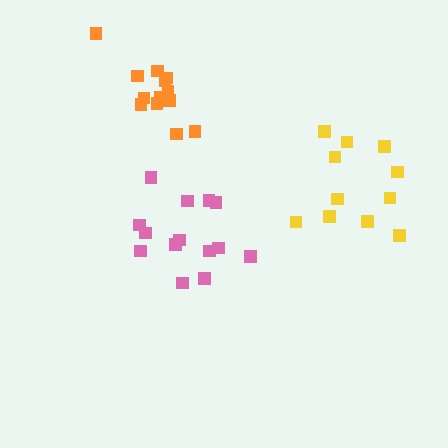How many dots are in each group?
Group 1: 11 dots, Group 2: 13 dots, Group 3: 14 dots (38 total).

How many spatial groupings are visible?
There are 3 spatial groupings.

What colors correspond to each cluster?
The clusters are colored: yellow, orange, pink.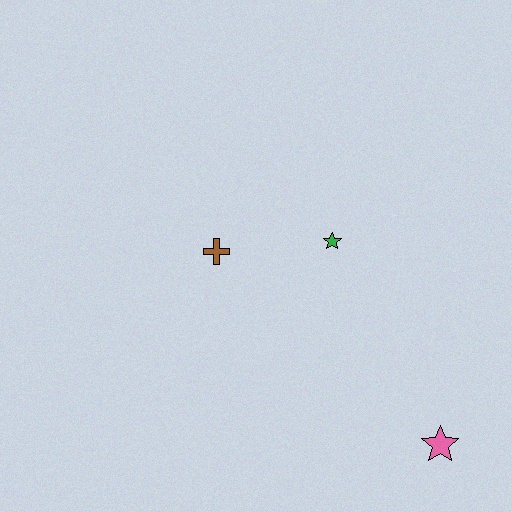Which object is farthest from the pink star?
The brown cross is farthest from the pink star.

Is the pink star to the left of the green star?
No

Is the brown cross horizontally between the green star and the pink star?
No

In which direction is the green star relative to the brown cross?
The green star is to the right of the brown cross.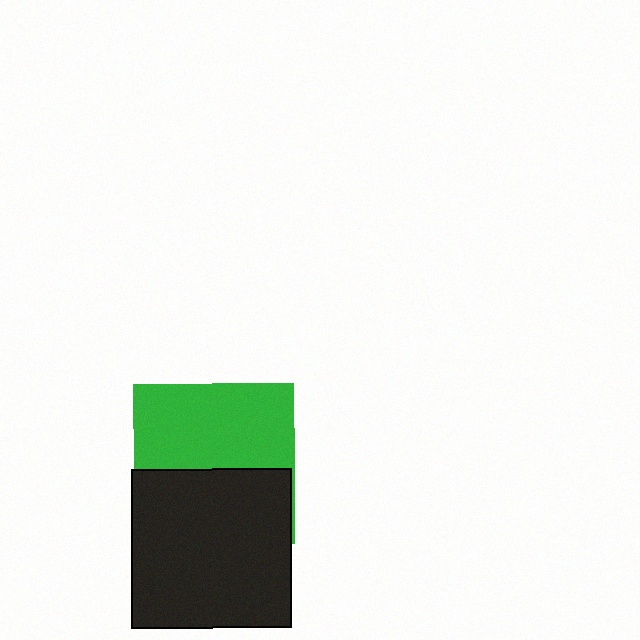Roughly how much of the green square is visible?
About half of it is visible (roughly 53%).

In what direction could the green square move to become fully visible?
The green square could move up. That would shift it out from behind the black square entirely.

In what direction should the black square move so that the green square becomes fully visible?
The black square should move down. That is the shortest direction to clear the overlap and leave the green square fully visible.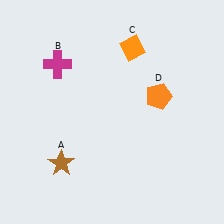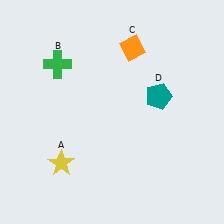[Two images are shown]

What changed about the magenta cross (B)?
In Image 1, B is magenta. In Image 2, it changed to green.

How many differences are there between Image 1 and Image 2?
There are 3 differences between the two images.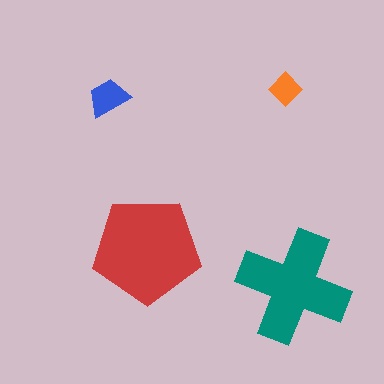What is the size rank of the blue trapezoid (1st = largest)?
3rd.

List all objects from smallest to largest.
The orange diamond, the blue trapezoid, the teal cross, the red pentagon.